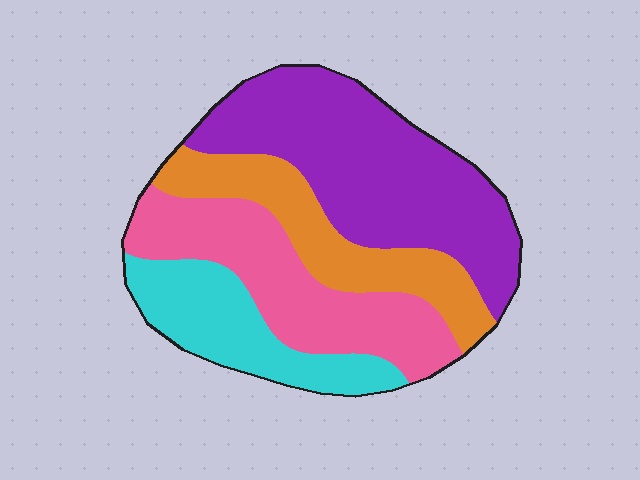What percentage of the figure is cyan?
Cyan takes up about one sixth (1/6) of the figure.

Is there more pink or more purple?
Purple.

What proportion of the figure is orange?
Orange takes up about one fifth (1/5) of the figure.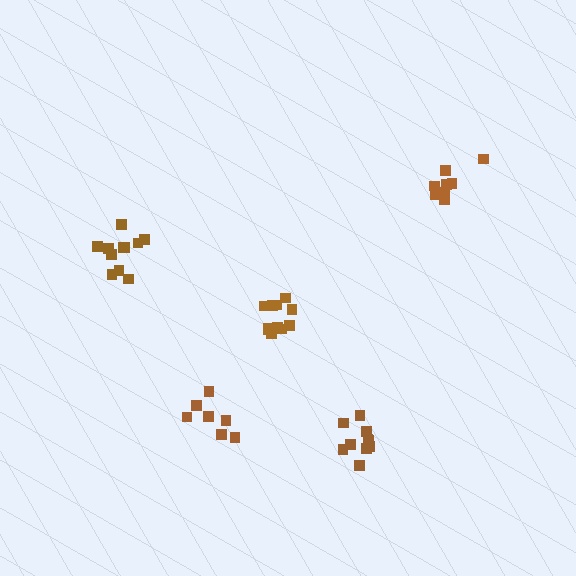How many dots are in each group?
Group 1: 10 dots, Group 2: 11 dots, Group 3: 7 dots, Group 4: 11 dots, Group 5: 8 dots (47 total).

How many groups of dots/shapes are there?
There are 5 groups.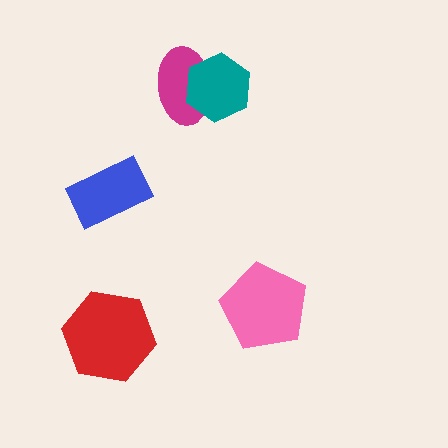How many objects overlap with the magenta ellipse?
1 object overlaps with the magenta ellipse.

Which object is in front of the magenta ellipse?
The teal hexagon is in front of the magenta ellipse.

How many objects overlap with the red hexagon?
0 objects overlap with the red hexagon.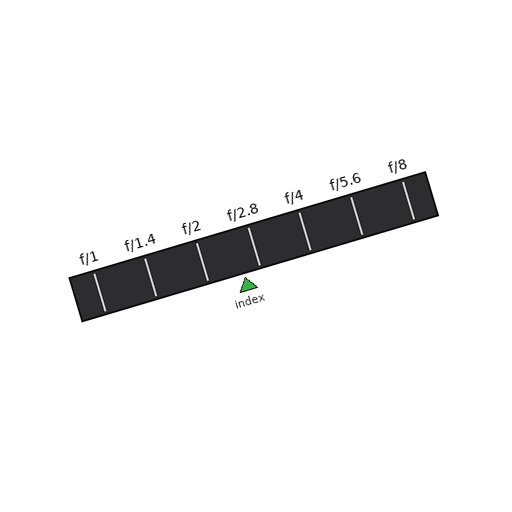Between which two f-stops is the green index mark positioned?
The index mark is between f/2 and f/2.8.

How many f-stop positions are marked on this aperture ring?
There are 7 f-stop positions marked.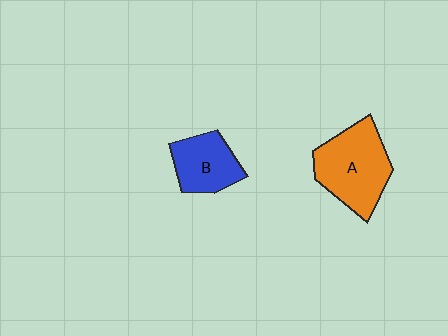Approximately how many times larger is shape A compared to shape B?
Approximately 1.5 times.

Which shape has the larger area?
Shape A (orange).